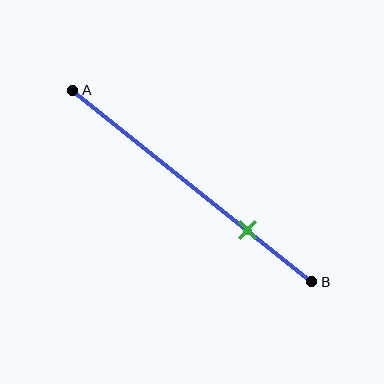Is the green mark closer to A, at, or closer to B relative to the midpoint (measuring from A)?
The green mark is closer to point B than the midpoint of segment AB.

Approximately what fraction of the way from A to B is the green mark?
The green mark is approximately 75% of the way from A to B.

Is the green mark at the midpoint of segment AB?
No, the mark is at about 75% from A, not at the 50% midpoint.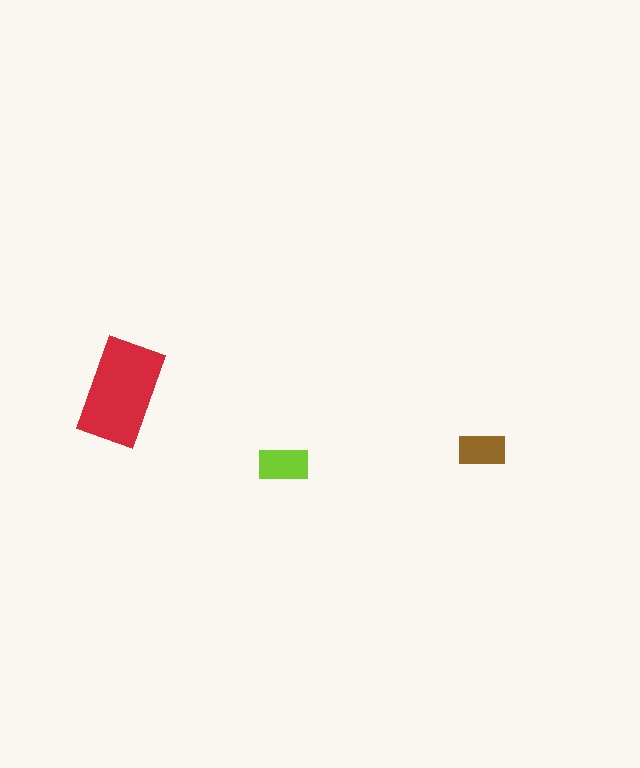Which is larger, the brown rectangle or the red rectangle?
The red one.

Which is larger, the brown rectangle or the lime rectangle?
The lime one.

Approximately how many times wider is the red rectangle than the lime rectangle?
About 2 times wider.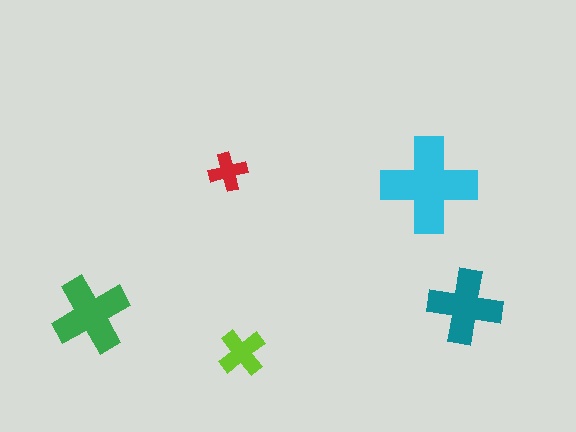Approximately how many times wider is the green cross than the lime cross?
About 1.5 times wider.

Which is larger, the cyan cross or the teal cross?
The cyan one.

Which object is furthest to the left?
The green cross is leftmost.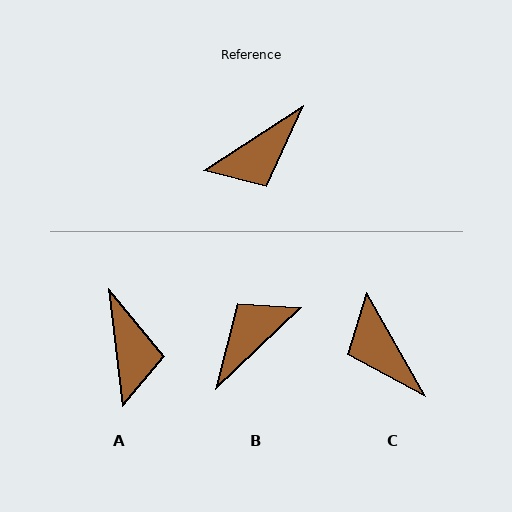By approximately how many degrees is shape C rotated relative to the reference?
Approximately 93 degrees clockwise.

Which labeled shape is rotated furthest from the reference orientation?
B, about 170 degrees away.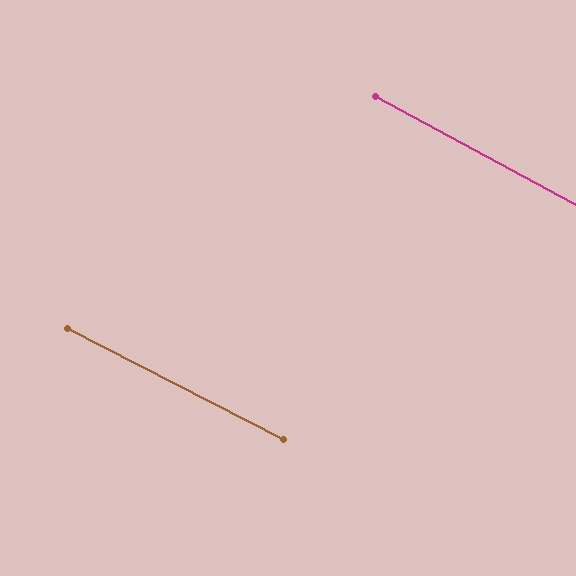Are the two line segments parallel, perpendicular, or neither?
Parallel — their directions differ by only 1.1°.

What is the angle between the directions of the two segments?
Approximately 1 degree.